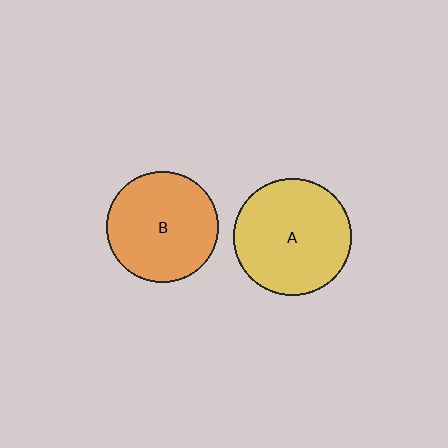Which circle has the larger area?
Circle A (yellow).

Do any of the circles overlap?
No, none of the circles overlap.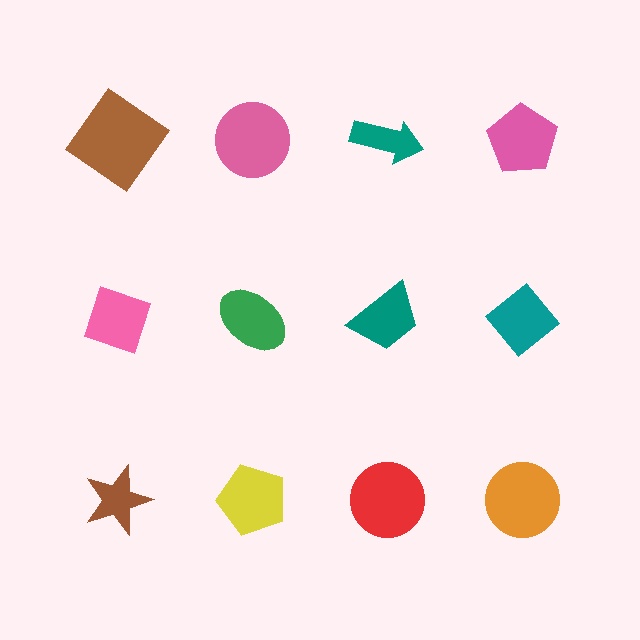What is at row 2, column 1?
A pink diamond.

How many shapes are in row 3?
4 shapes.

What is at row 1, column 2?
A pink circle.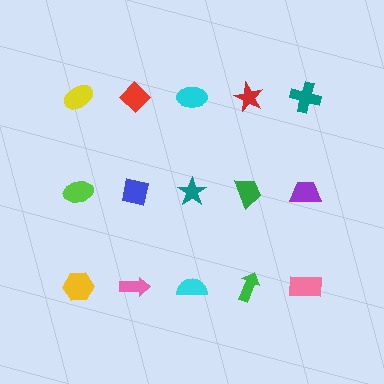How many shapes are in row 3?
5 shapes.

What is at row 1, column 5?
A teal cross.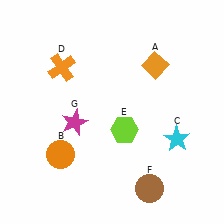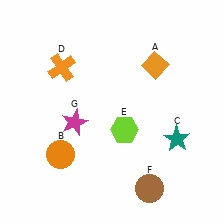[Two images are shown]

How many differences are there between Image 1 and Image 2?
There is 1 difference between the two images.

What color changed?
The star (C) changed from cyan in Image 1 to teal in Image 2.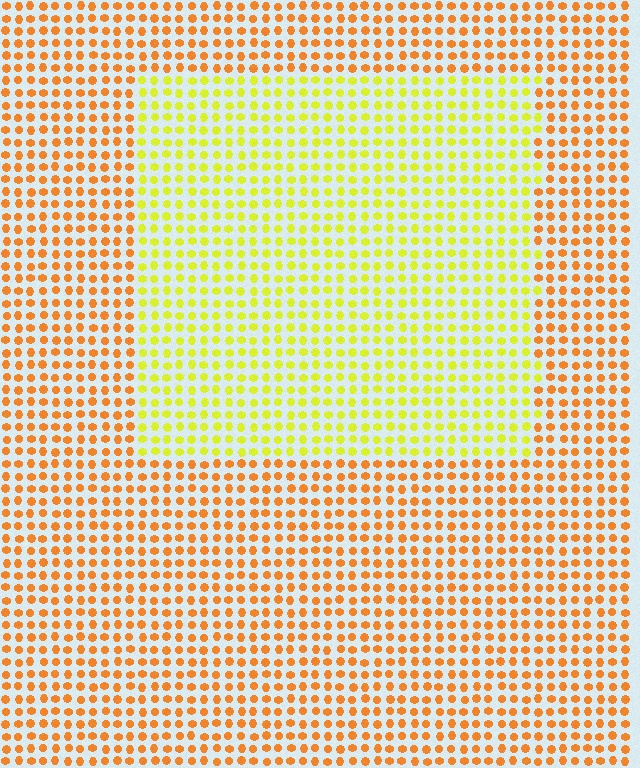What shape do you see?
I see a rectangle.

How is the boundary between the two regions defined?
The boundary is defined purely by a slight shift in hue (about 40 degrees). Spacing, size, and orientation are identical on both sides.